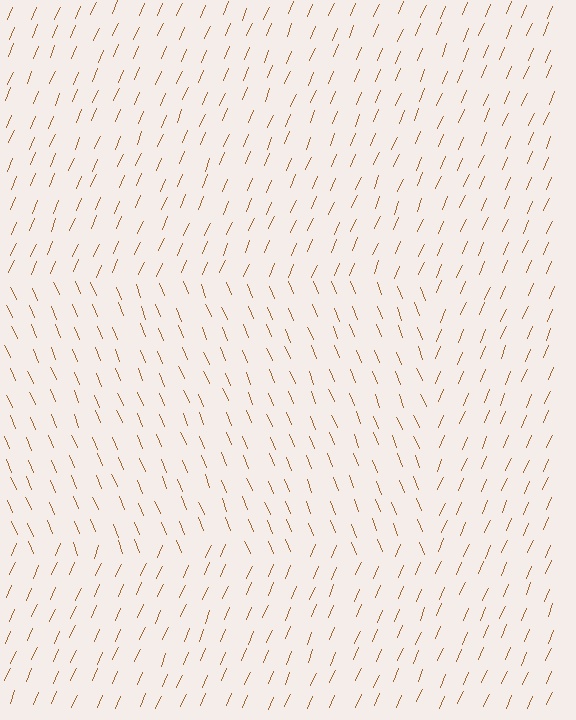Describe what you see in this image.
The image is filled with small brown line segments. A rectangle region in the image has lines oriented differently from the surrounding lines, creating a visible texture boundary.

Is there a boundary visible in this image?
Yes, there is a texture boundary formed by a change in line orientation.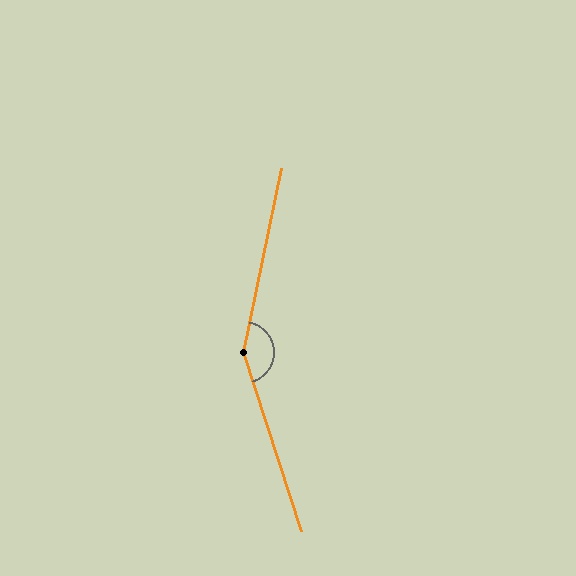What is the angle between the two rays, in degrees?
Approximately 150 degrees.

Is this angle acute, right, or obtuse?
It is obtuse.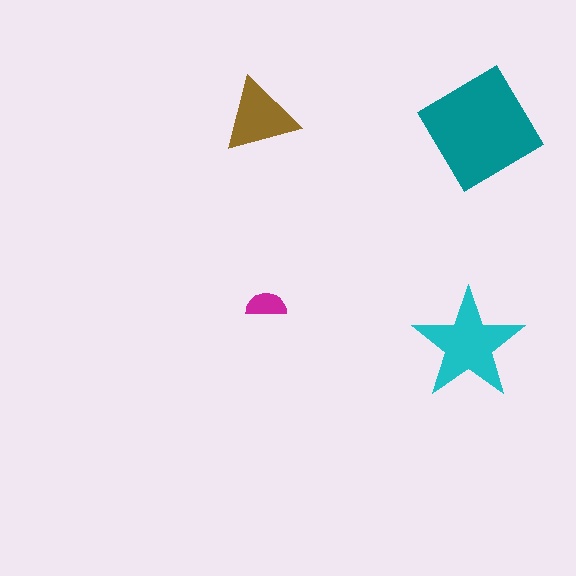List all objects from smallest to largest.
The magenta semicircle, the brown triangle, the cyan star, the teal diamond.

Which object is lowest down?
The cyan star is bottommost.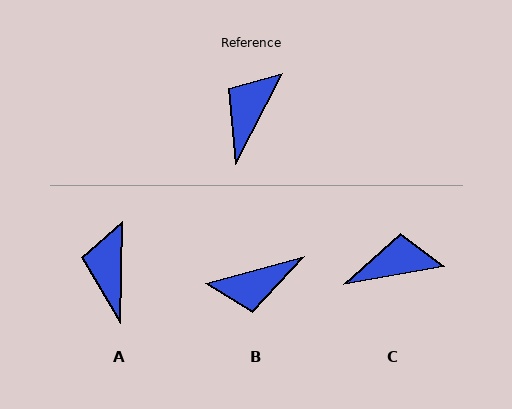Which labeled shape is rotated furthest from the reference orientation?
B, about 133 degrees away.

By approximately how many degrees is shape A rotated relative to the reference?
Approximately 26 degrees counter-clockwise.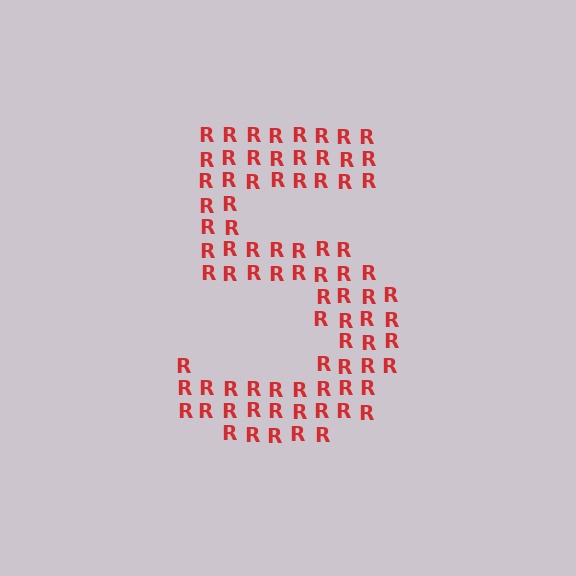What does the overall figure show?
The overall figure shows the digit 5.